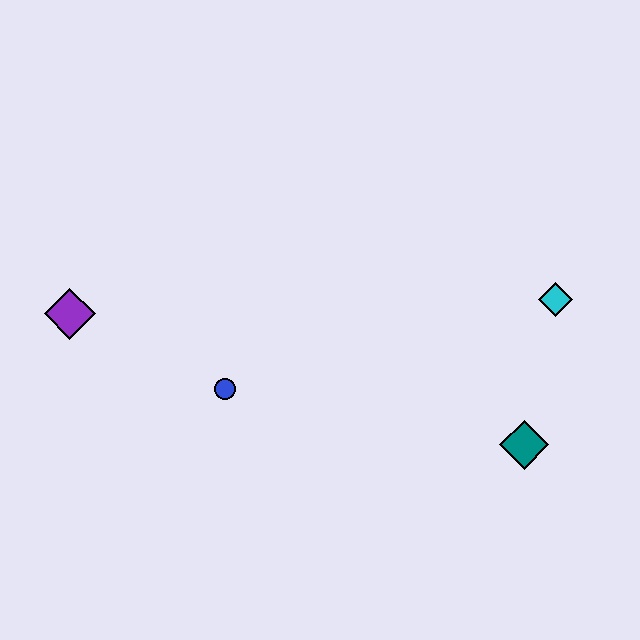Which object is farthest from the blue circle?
The cyan diamond is farthest from the blue circle.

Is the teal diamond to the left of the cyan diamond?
Yes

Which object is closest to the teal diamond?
The cyan diamond is closest to the teal diamond.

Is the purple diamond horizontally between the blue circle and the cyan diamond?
No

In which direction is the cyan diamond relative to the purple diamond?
The cyan diamond is to the right of the purple diamond.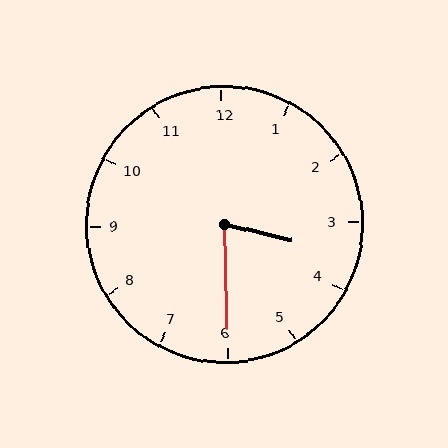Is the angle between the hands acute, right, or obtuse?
It is acute.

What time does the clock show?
3:30.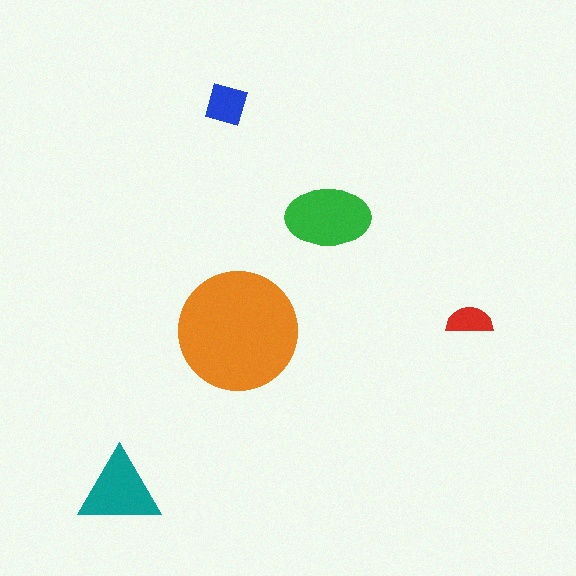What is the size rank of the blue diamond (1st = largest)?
4th.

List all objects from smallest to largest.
The red semicircle, the blue diamond, the teal triangle, the green ellipse, the orange circle.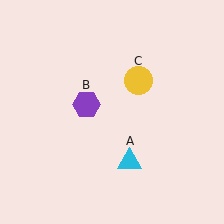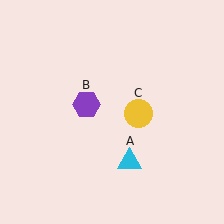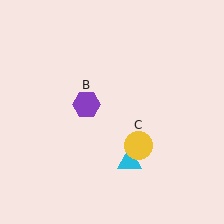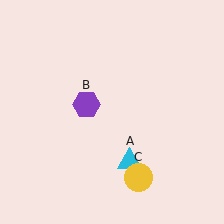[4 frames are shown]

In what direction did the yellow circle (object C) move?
The yellow circle (object C) moved down.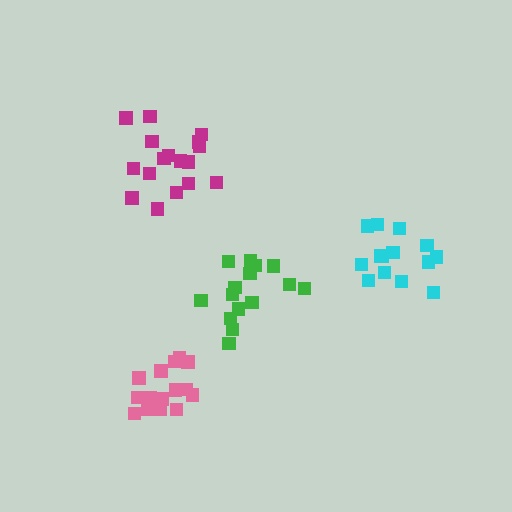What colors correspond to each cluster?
The clusters are colored: magenta, green, pink, cyan.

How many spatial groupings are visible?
There are 4 spatial groupings.